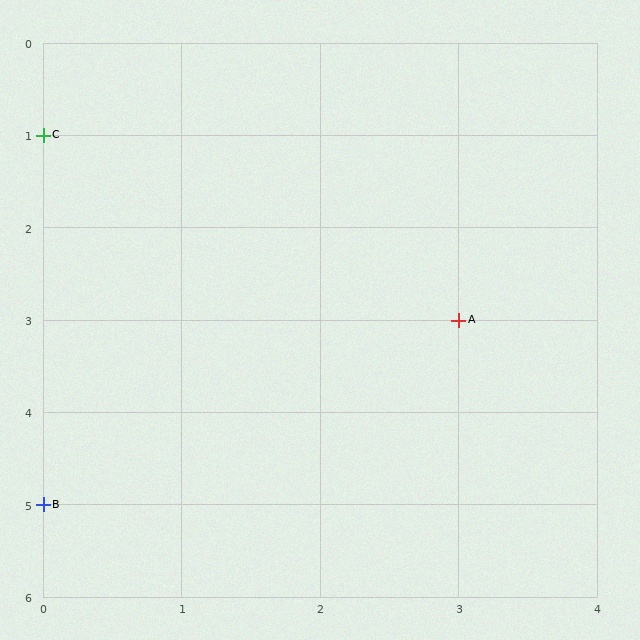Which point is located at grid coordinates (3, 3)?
Point A is at (3, 3).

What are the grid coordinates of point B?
Point B is at grid coordinates (0, 5).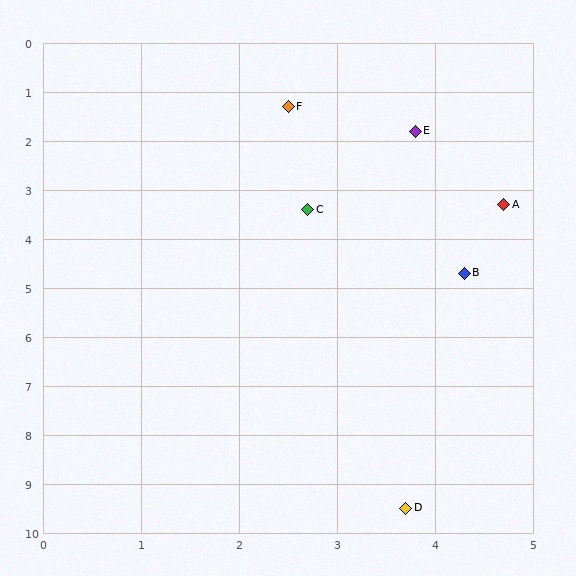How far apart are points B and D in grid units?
Points B and D are about 4.8 grid units apart.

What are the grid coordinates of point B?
Point B is at approximately (4.3, 4.7).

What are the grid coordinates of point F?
Point F is at approximately (2.5, 1.3).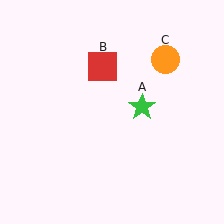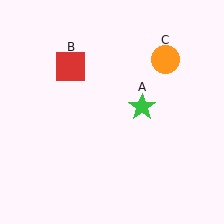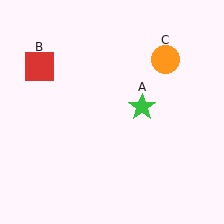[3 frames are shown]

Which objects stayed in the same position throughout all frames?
Green star (object A) and orange circle (object C) remained stationary.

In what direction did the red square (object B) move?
The red square (object B) moved left.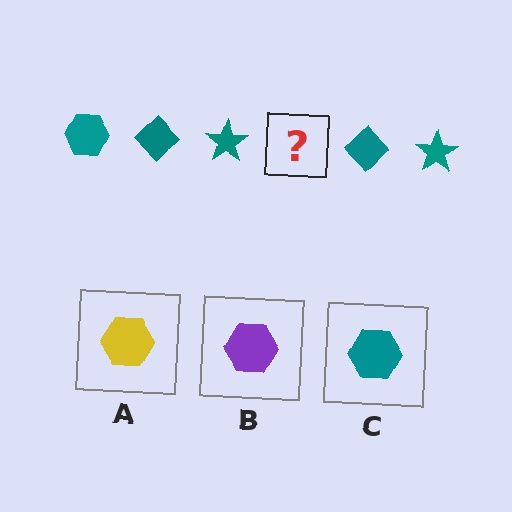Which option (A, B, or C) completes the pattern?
C.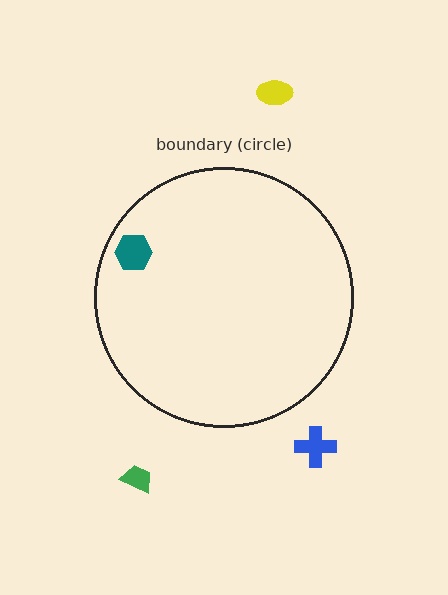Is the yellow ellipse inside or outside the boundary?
Outside.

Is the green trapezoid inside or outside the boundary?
Outside.